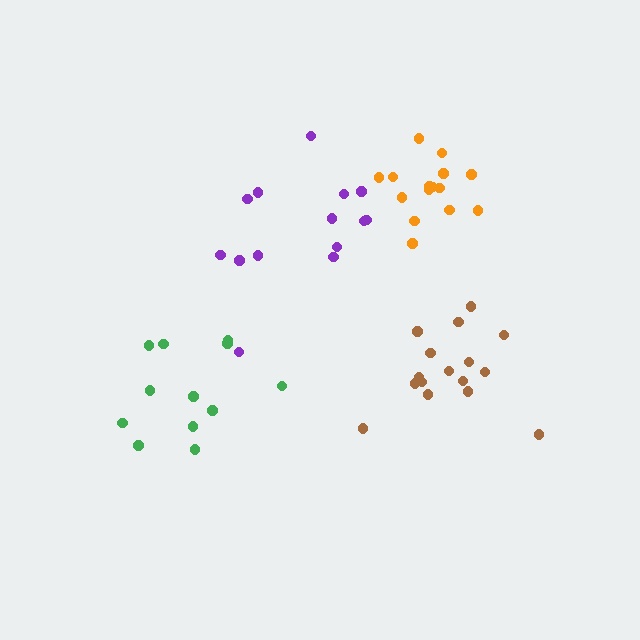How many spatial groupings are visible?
There are 4 spatial groupings.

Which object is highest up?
The orange cluster is topmost.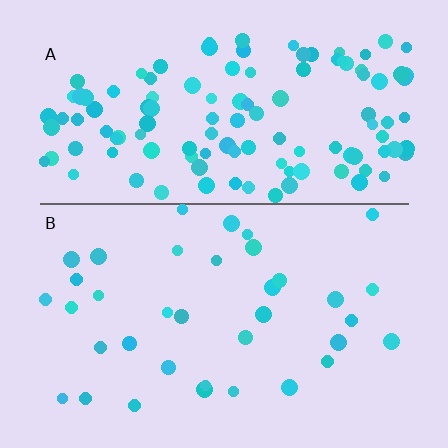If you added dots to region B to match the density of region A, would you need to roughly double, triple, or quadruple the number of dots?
Approximately triple.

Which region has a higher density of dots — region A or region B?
A (the top).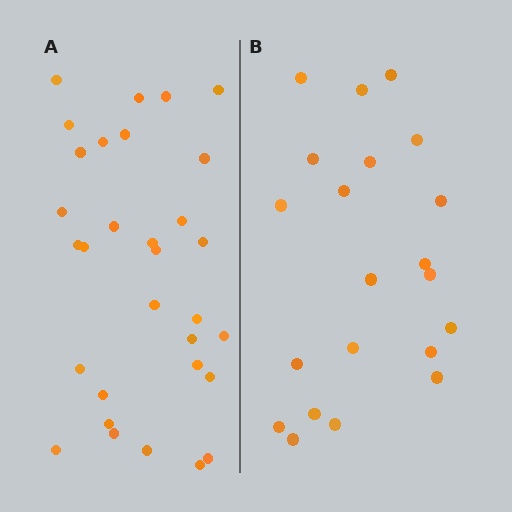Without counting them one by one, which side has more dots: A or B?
Region A (the left region) has more dots.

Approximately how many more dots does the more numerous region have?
Region A has roughly 10 or so more dots than region B.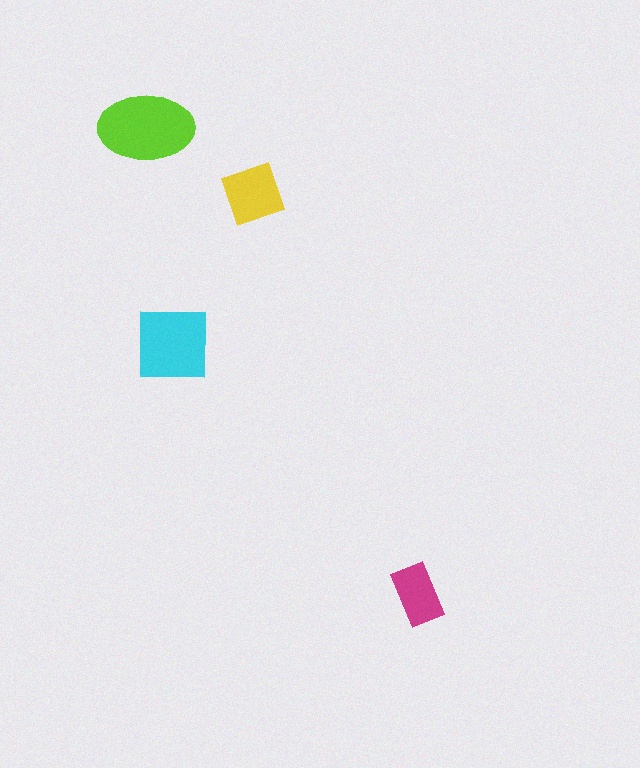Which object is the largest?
The lime ellipse.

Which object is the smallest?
The magenta rectangle.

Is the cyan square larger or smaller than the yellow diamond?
Larger.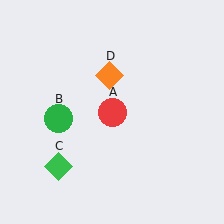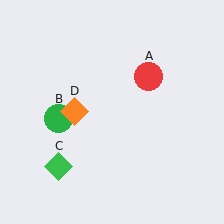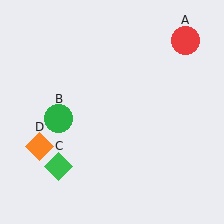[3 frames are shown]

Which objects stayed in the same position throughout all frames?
Green circle (object B) and green diamond (object C) remained stationary.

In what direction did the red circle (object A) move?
The red circle (object A) moved up and to the right.